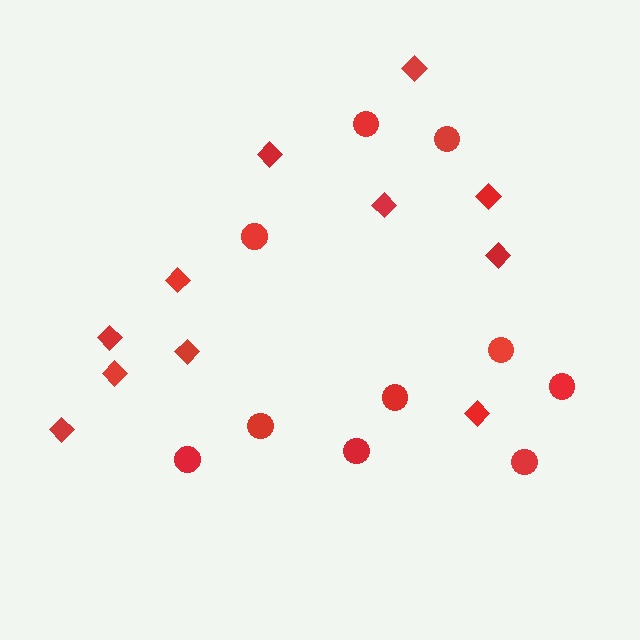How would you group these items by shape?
There are 2 groups: one group of diamonds (11) and one group of circles (10).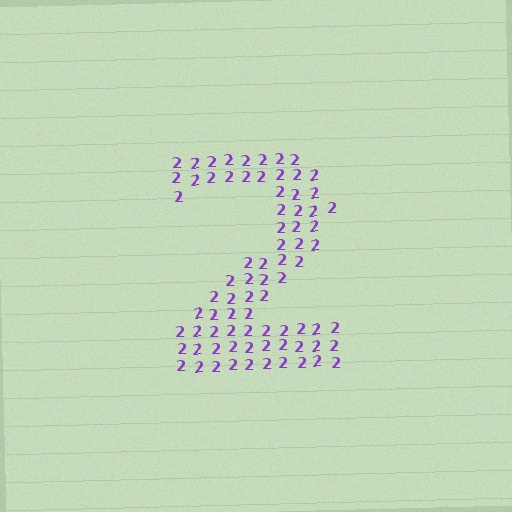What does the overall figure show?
The overall figure shows the digit 2.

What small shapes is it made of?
It is made of small digit 2's.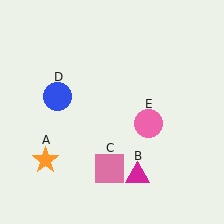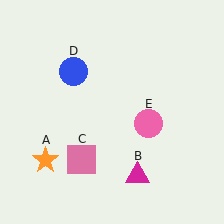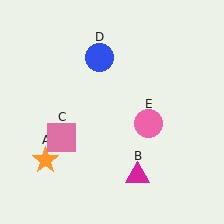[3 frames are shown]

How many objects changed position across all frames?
2 objects changed position: pink square (object C), blue circle (object D).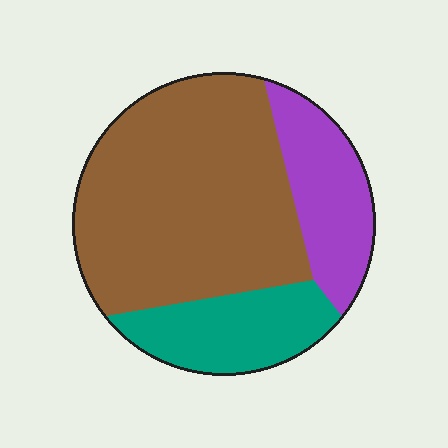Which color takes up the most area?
Brown, at roughly 60%.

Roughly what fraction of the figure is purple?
Purple covers roughly 20% of the figure.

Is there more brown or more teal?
Brown.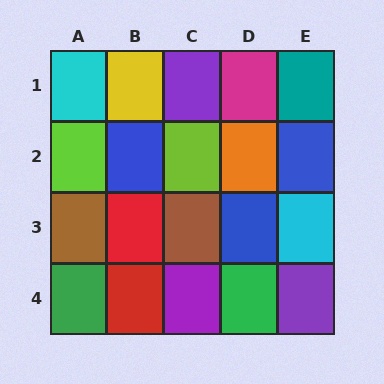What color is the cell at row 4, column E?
Purple.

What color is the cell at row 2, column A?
Lime.